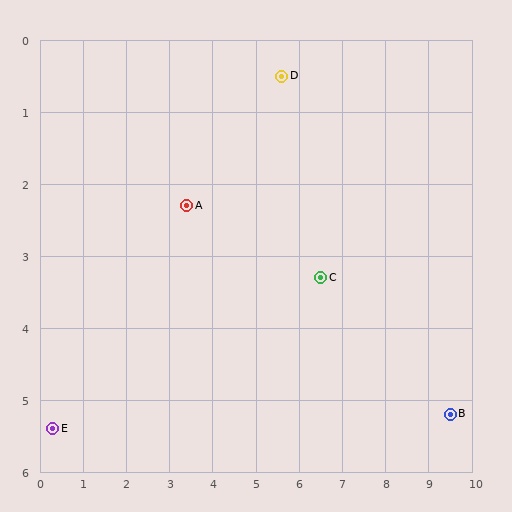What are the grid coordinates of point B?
Point B is at approximately (9.5, 5.2).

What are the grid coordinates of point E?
Point E is at approximately (0.3, 5.4).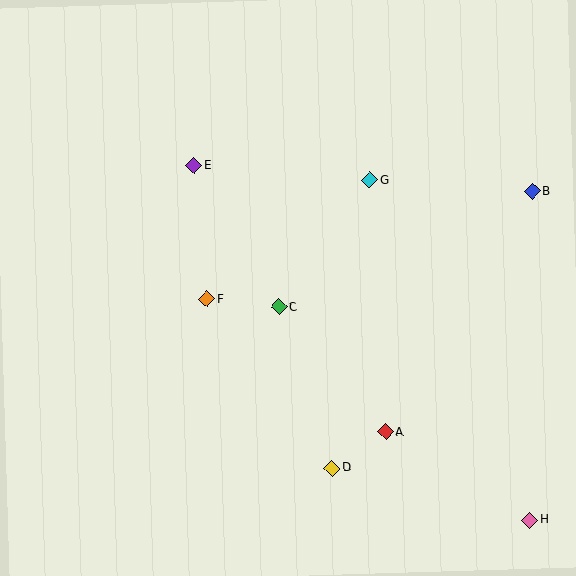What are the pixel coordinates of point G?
Point G is at (370, 180).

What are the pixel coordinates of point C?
Point C is at (279, 307).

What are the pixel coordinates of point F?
Point F is at (207, 299).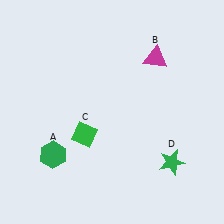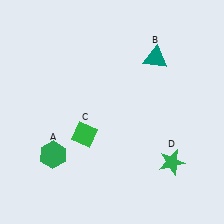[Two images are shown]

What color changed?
The triangle (B) changed from magenta in Image 1 to teal in Image 2.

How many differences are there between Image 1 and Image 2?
There is 1 difference between the two images.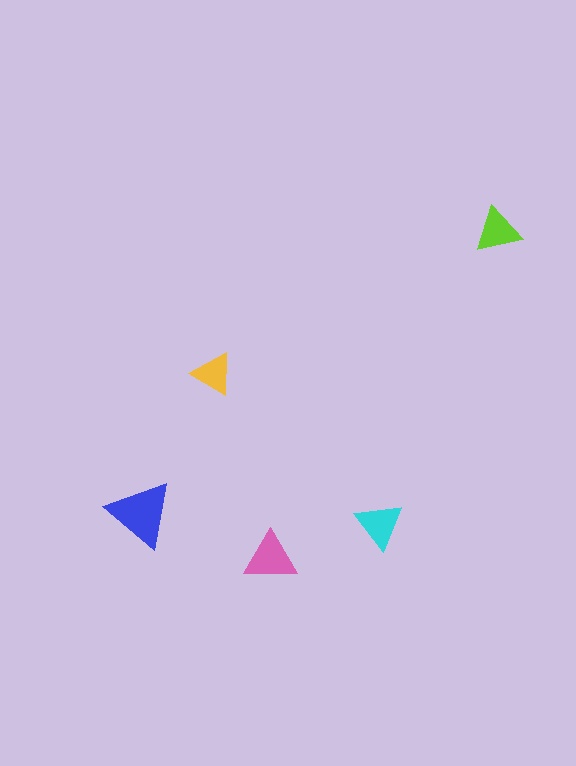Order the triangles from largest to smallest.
the blue one, the pink one, the cyan one, the lime one, the yellow one.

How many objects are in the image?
There are 5 objects in the image.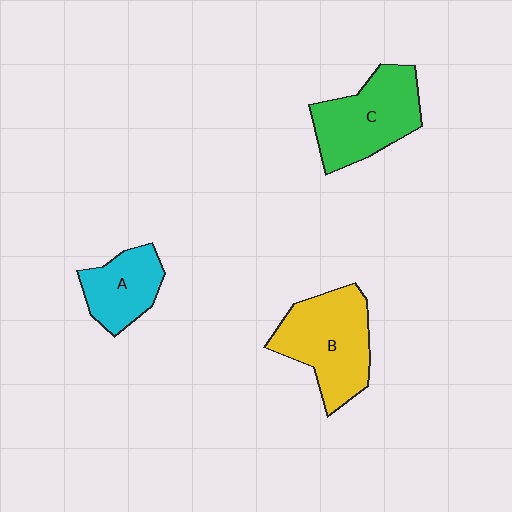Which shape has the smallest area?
Shape A (cyan).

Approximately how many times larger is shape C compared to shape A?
Approximately 1.5 times.